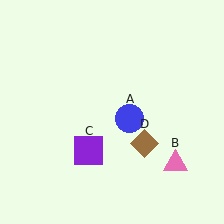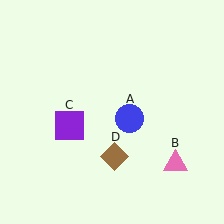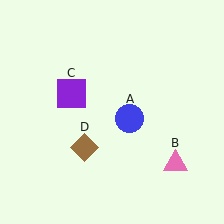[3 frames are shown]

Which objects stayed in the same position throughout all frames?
Blue circle (object A) and pink triangle (object B) remained stationary.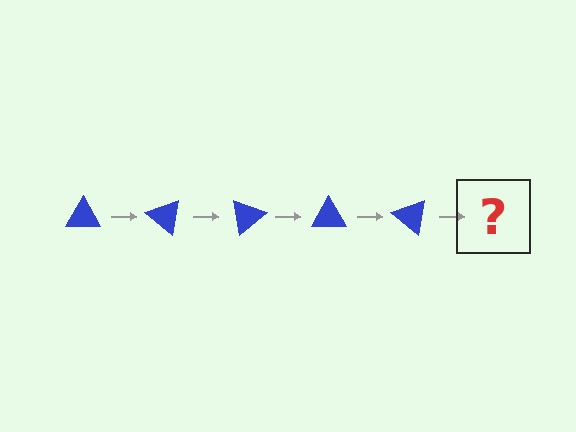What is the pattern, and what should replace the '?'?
The pattern is that the triangle rotates 40 degrees each step. The '?' should be a blue triangle rotated 200 degrees.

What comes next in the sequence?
The next element should be a blue triangle rotated 200 degrees.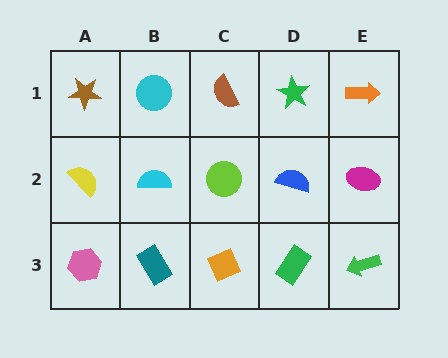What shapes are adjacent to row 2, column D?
A green star (row 1, column D), a green rectangle (row 3, column D), a lime circle (row 2, column C), a magenta ellipse (row 2, column E).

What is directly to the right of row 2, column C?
A blue semicircle.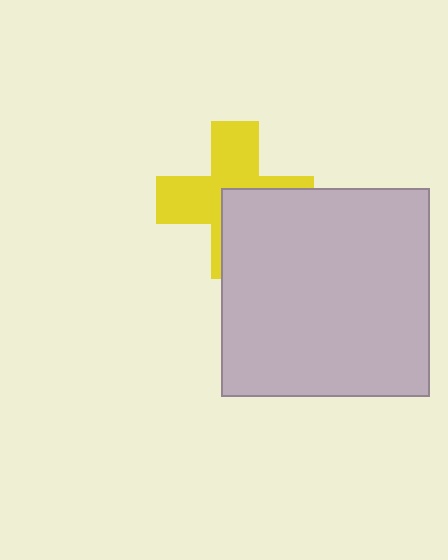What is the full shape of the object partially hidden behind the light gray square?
The partially hidden object is a yellow cross.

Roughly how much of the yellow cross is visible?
About half of it is visible (roughly 58%).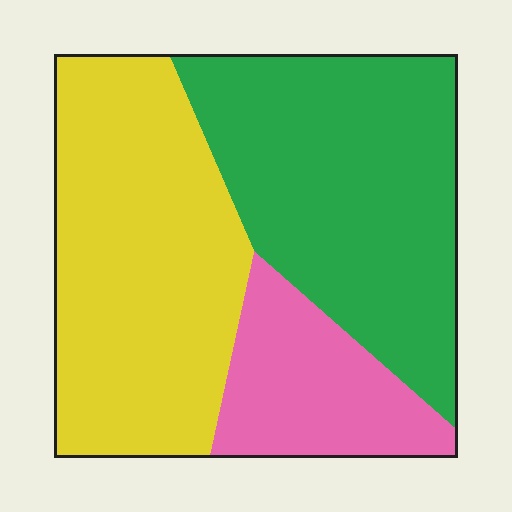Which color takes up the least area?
Pink, at roughly 15%.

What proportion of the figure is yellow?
Yellow covers 42% of the figure.